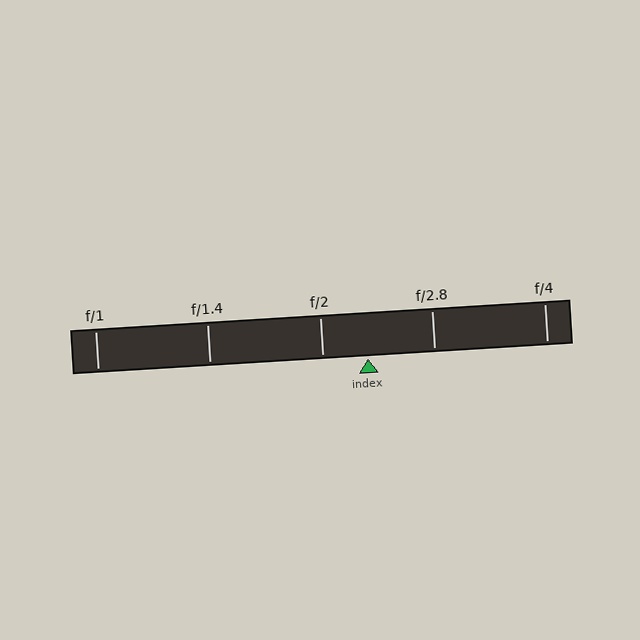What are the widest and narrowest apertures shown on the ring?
The widest aperture shown is f/1 and the narrowest is f/4.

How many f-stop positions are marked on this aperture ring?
There are 5 f-stop positions marked.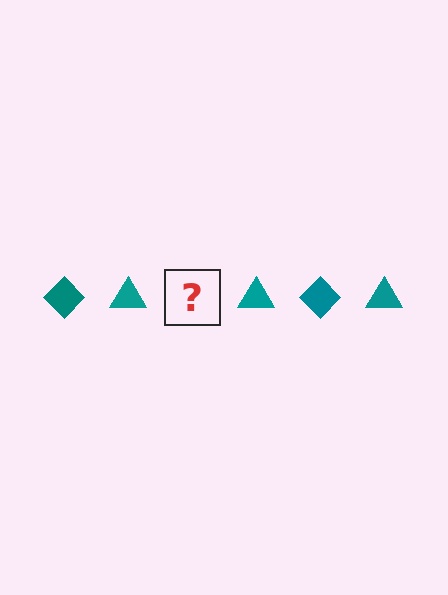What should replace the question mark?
The question mark should be replaced with a teal diamond.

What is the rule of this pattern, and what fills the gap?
The rule is that the pattern cycles through diamond, triangle shapes in teal. The gap should be filled with a teal diamond.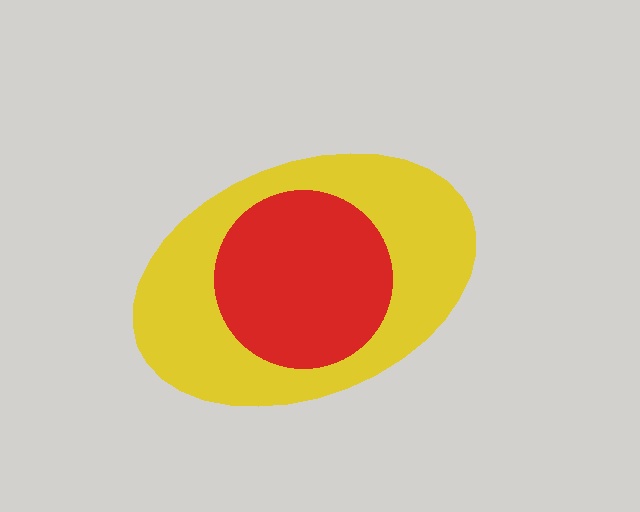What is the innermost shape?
The red circle.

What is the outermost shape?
The yellow ellipse.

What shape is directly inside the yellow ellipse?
The red circle.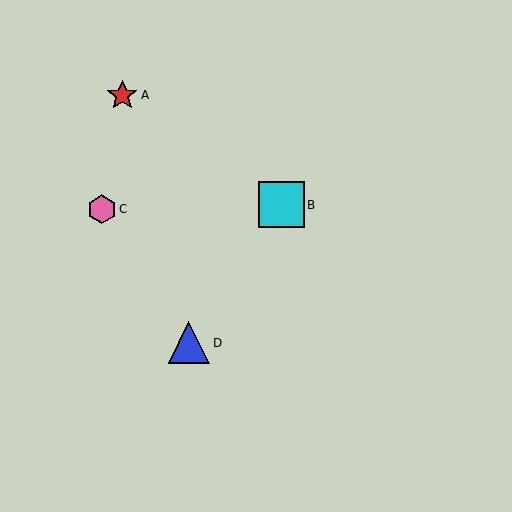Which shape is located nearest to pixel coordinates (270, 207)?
The cyan square (labeled B) at (281, 205) is nearest to that location.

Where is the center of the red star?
The center of the red star is at (122, 95).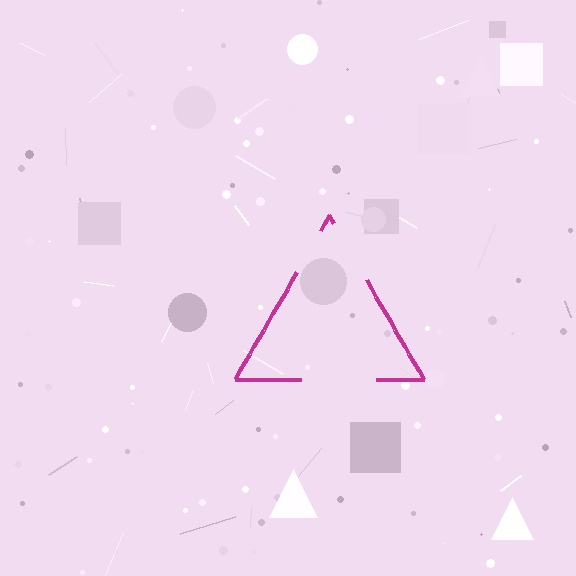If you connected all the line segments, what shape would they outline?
They would outline a triangle.